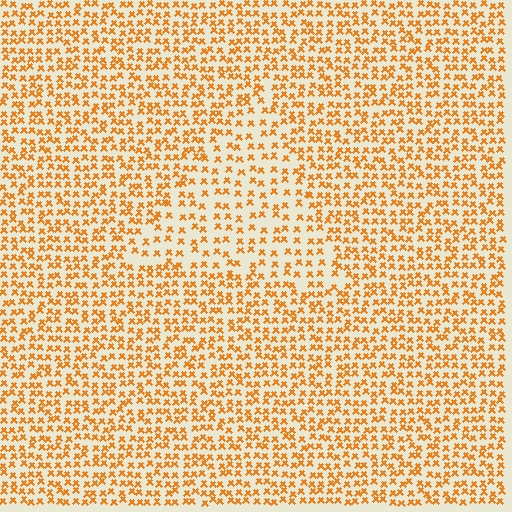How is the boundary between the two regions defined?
The boundary is defined by a change in element density (approximately 1.7x ratio). All elements are the same color, size, and shape.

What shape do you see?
I see a triangle.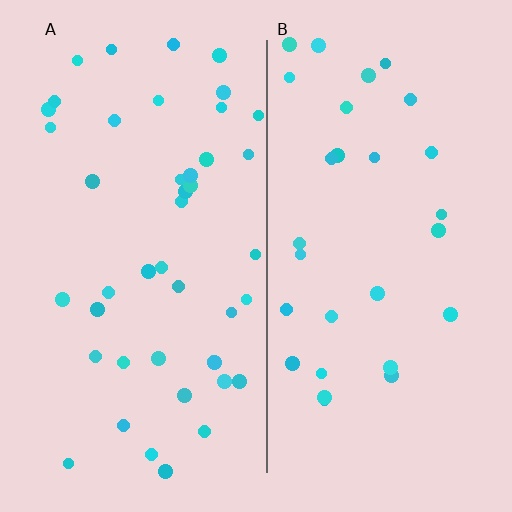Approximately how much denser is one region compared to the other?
Approximately 1.5× — region A over region B.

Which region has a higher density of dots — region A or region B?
A (the left).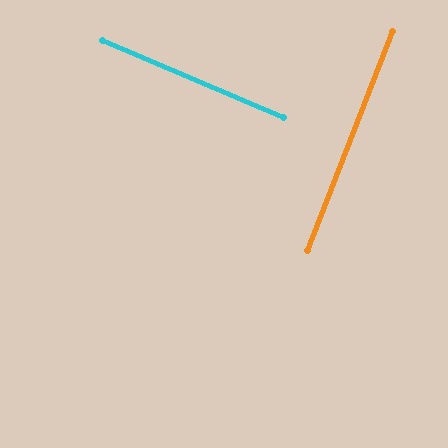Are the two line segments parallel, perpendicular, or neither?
Perpendicular — they meet at approximately 88°.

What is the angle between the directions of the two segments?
Approximately 88 degrees.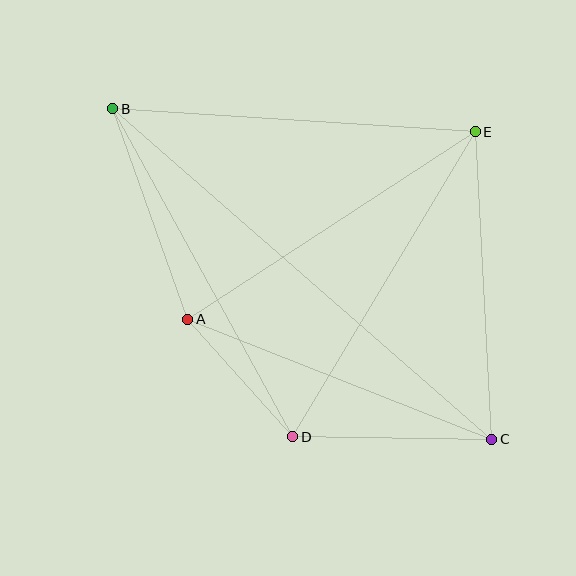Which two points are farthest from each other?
Points B and C are farthest from each other.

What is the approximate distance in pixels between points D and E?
The distance between D and E is approximately 355 pixels.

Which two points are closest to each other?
Points A and D are closest to each other.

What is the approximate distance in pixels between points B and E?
The distance between B and E is approximately 363 pixels.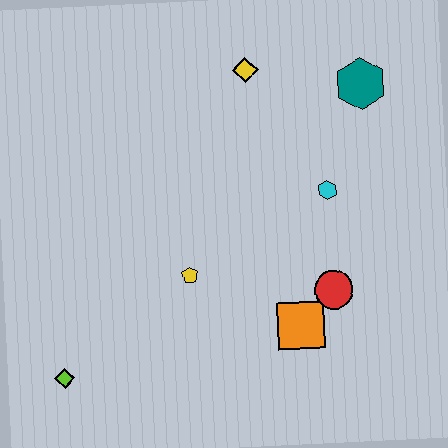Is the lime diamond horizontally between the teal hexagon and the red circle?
No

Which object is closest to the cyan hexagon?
The red circle is closest to the cyan hexagon.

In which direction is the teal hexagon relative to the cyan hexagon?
The teal hexagon is above the cyan hexagon.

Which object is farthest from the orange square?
The yellow diamond is farthest from the orange square.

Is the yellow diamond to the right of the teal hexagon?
No